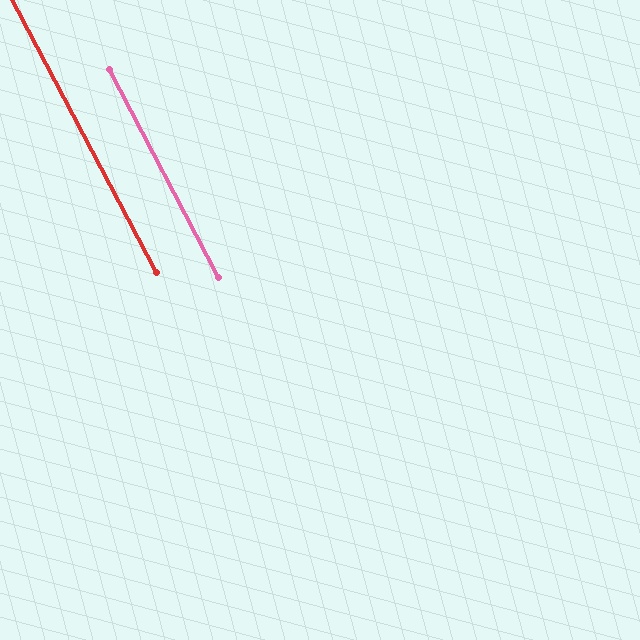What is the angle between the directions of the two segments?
Approximately 0 degrees.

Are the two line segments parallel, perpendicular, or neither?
Parallel — their directions differ by only 0.1°.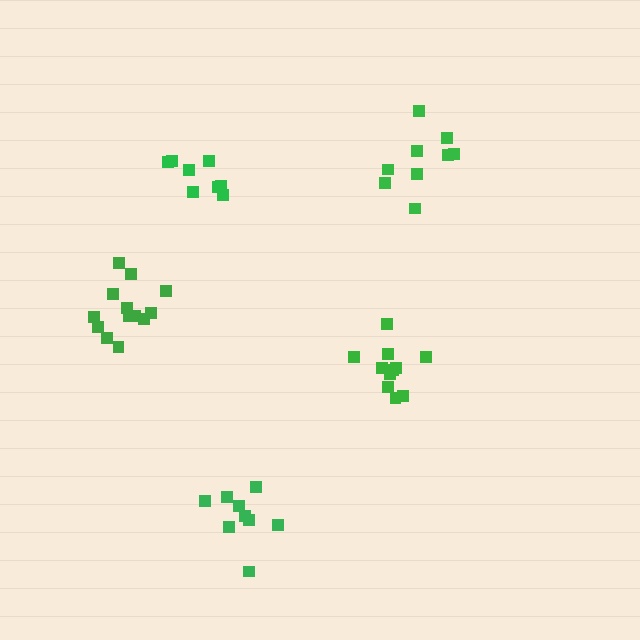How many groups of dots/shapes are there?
There are 5 groups.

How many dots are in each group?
Group 1: 8 dots, Group 2: 11 dots, Group 3: 9 dots, Group 4: 9 dots, Group 5: 13 dots (50 total).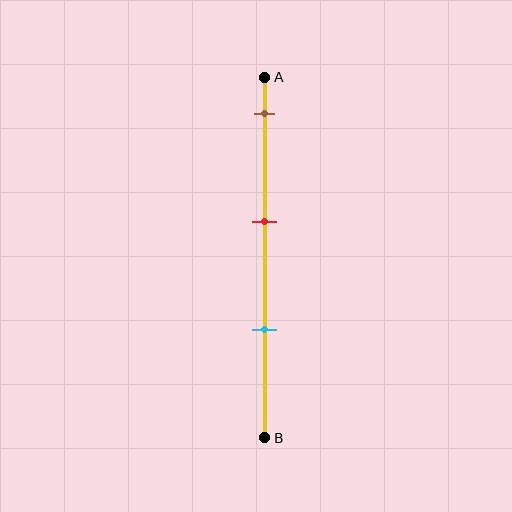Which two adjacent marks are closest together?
The red and cyan marks are the closest adjacent pair.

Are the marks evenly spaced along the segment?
Yes, the marks are approximately evenly spaced.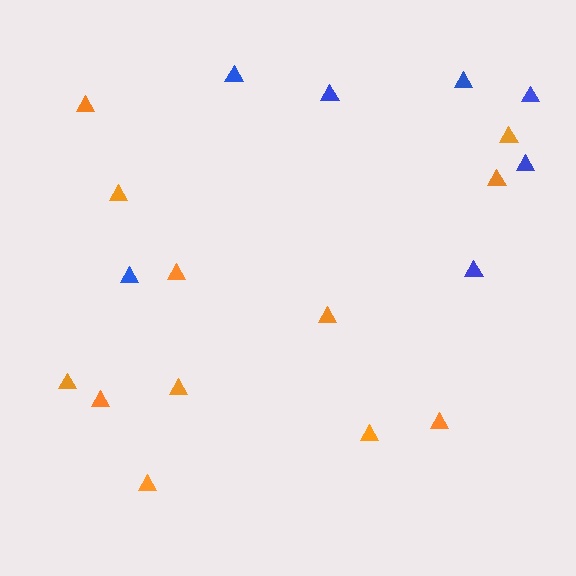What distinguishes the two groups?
There are 2 groups: one group of orange triangles (12) and one group of blue triangles (7).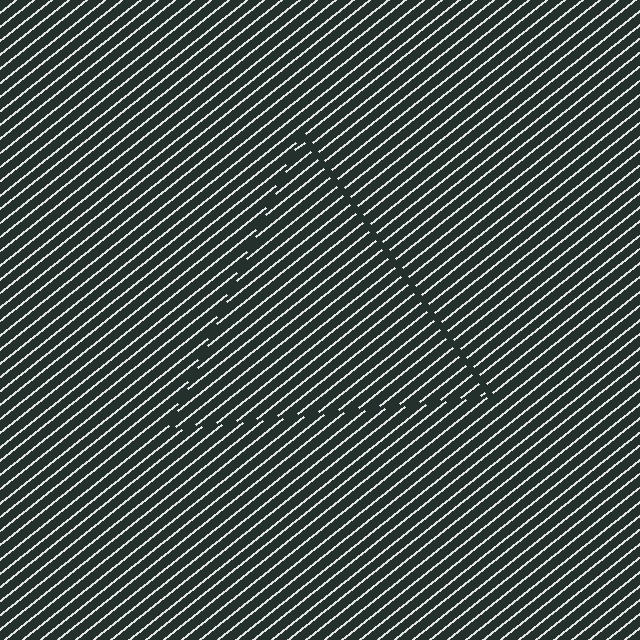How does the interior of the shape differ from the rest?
The interior of the shape contains the same grating, shifted by half a period — the contour is defined by the phase discontinuity where line-ends from the inner and outer gratings abut.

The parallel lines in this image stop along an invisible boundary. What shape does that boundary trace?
An illusory triangle. The interior of the shape contains the same grating, shifted by half a period — the contour is defined by the phase discontinuity where line-ends from the inner and outer gratings abut.